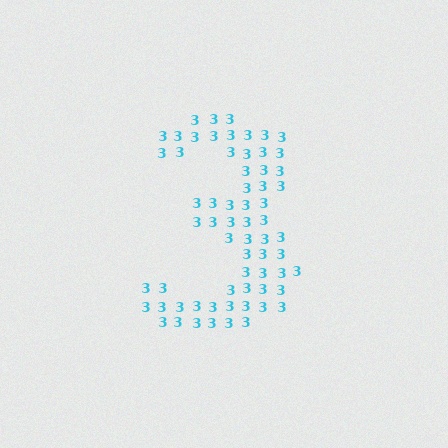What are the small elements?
The small elements are digit 3's.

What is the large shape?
The large shape is the digit 3.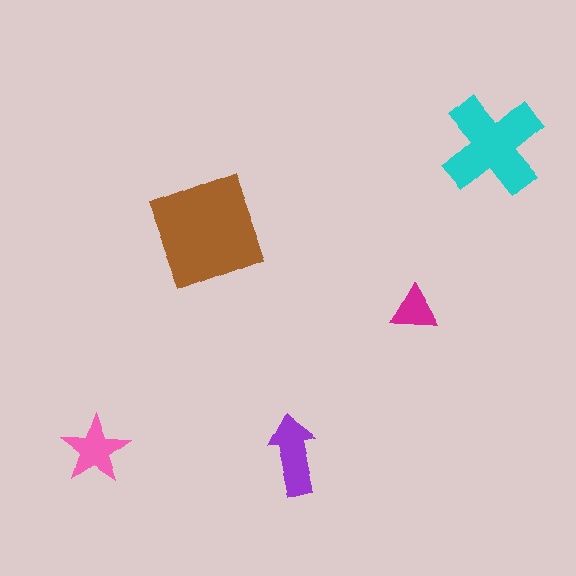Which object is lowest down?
The pink star is bottommost.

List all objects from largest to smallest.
The brown diamond, the cyan cross, the purple arrow, the pink star, the magenta triangle.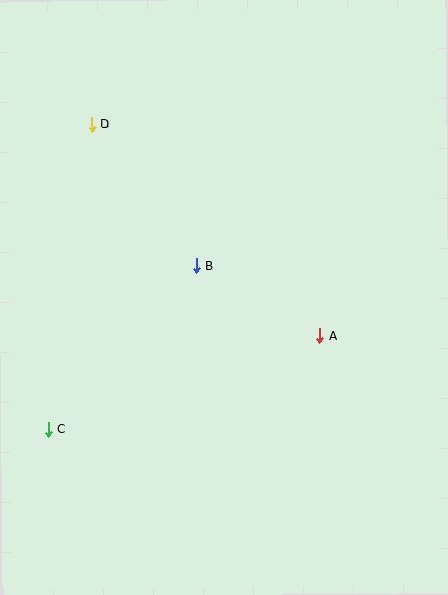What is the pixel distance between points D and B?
The distance between D and B is 176 pixels.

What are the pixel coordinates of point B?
Point B is at (196, 266).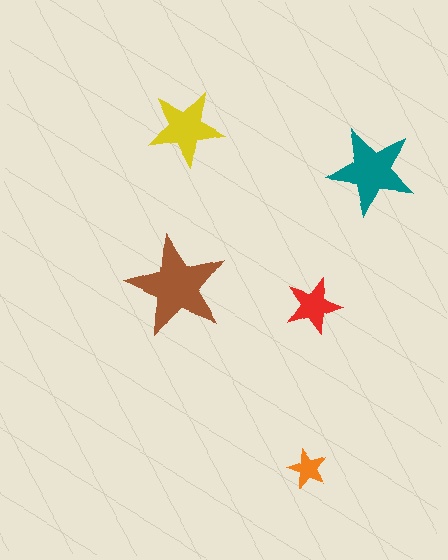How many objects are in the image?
There are 5 objects in the image.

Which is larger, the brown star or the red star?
The brown one.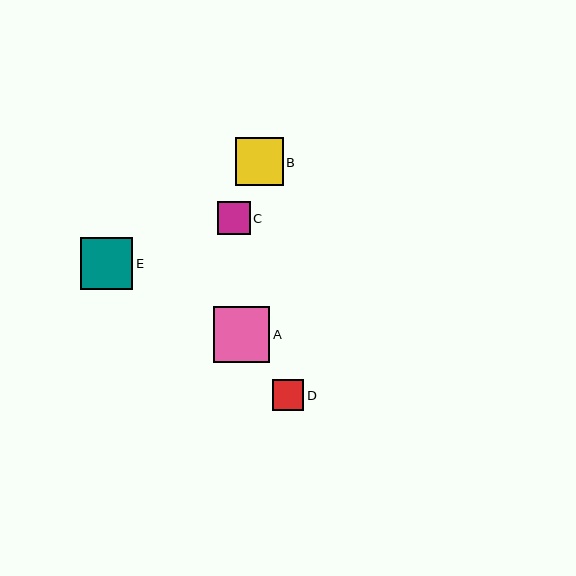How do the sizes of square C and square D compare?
Square C and square D are approximately the same size.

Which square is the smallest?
Square D is the smallest with a size of approximately 31 pixels.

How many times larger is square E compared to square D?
Square E is approximately 1.7 times the size of square D.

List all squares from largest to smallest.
From largest to smallest: A, E, B, C, D.